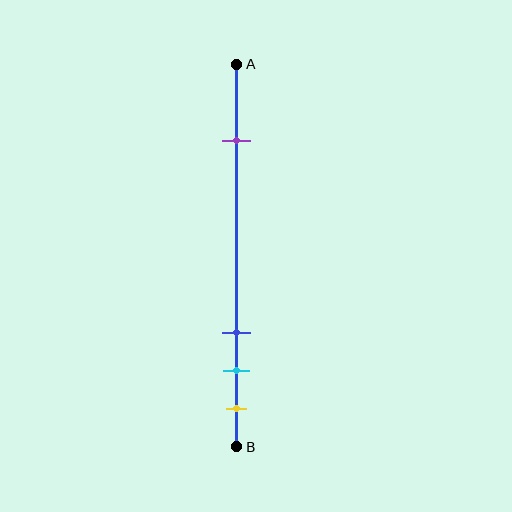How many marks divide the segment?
There are 4 marks dividing the segment.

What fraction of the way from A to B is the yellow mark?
The yellow mark is approximately 90% (0.9) of the way from A to B.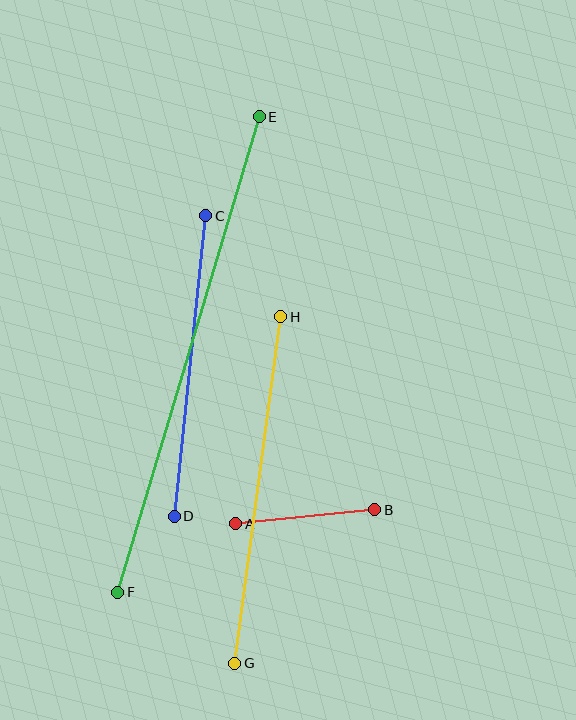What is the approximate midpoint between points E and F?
The midpoint is at approximately (188, 354) pixels.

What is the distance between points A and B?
The distance is approximately 139 pixels.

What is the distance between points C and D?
The distance is approximately 302 pixels.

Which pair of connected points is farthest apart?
Points E and F are farthest apart.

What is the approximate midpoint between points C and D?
The midpoint is at approximately (190, 366) pixels.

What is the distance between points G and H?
The distance is approximately 349 pixels.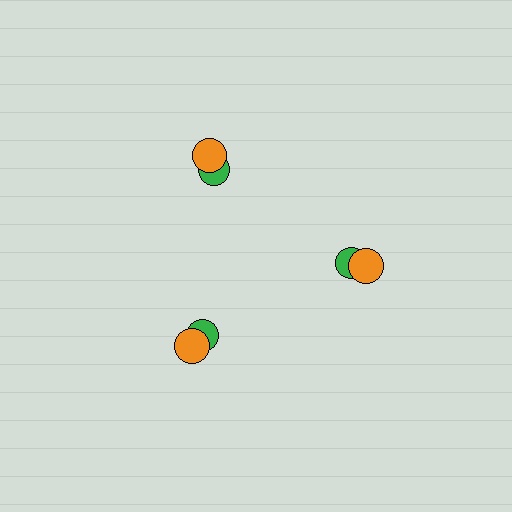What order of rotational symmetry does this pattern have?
This pattern has 3-fold rotational symmetry.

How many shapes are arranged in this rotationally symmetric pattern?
There are 6 shapes, arranged in 3 groups of 2.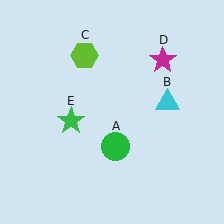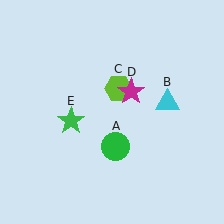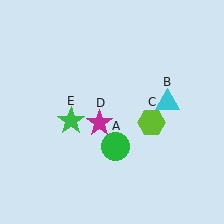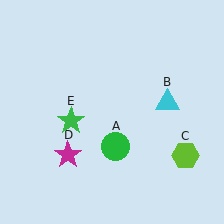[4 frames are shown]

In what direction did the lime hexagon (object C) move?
The lime hexagon (object C) moved down and to the right.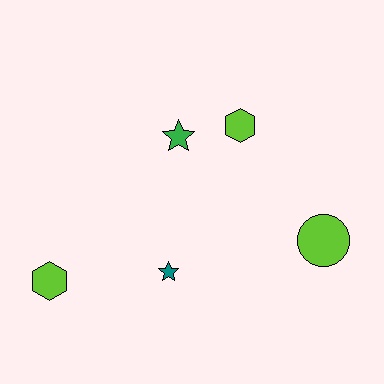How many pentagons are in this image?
There are no pentagons.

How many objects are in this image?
There are 5 objects.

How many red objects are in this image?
There are no red objects.